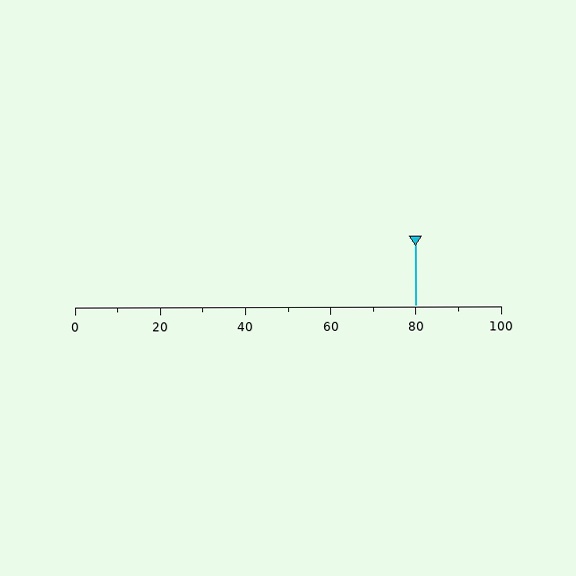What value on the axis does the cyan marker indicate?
The marker indicates approximately 80.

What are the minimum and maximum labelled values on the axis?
The axis runs from 0 to 100.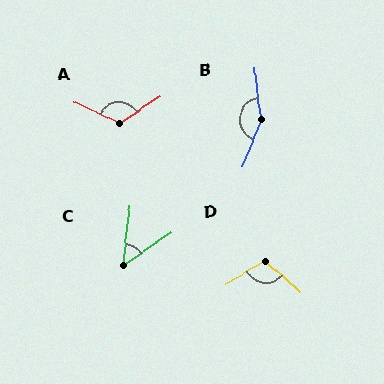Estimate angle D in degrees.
Approximately 108 degrees.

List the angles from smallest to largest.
C (48°), D (108°), A (121°), B (151°).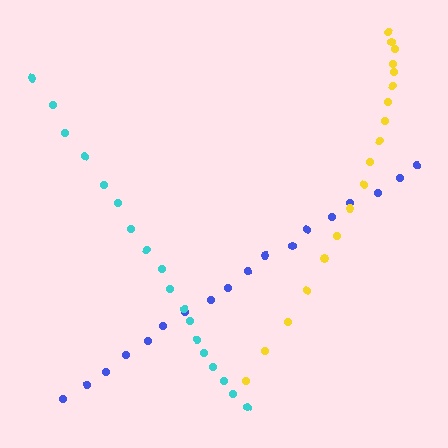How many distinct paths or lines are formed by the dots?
There are 3 distinct paths.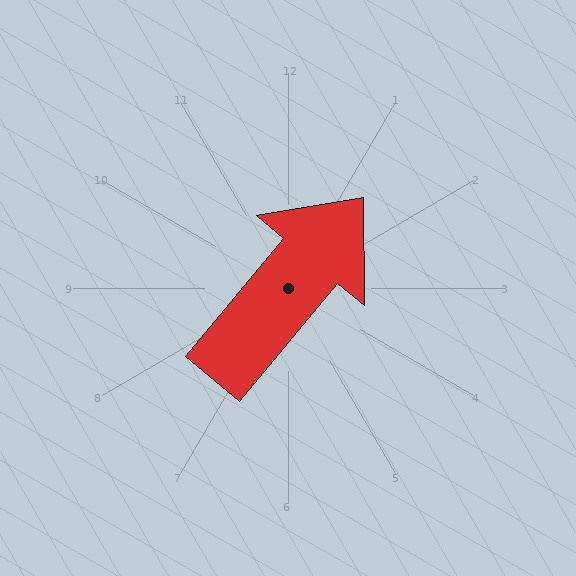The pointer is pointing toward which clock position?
Roughly 1 o'clock.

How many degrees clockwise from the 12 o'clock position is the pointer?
Approximately 40 degrees.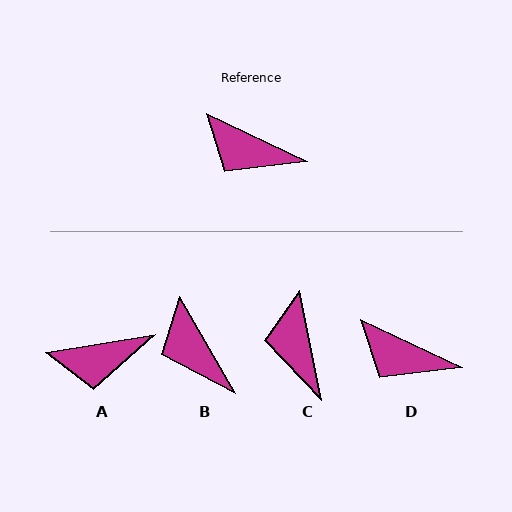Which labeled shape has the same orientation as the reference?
D.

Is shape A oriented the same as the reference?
No, it is off by about 35 degrees.